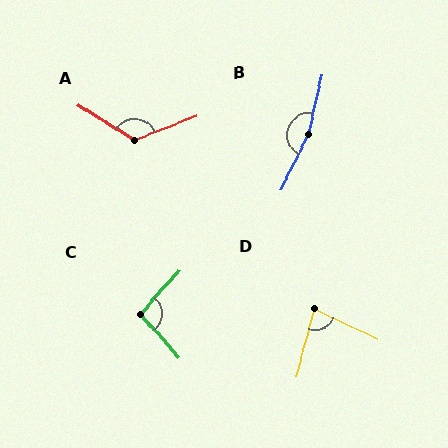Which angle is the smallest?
D, at approximately 79 degrees.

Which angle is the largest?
B, at approximately 166 degrees.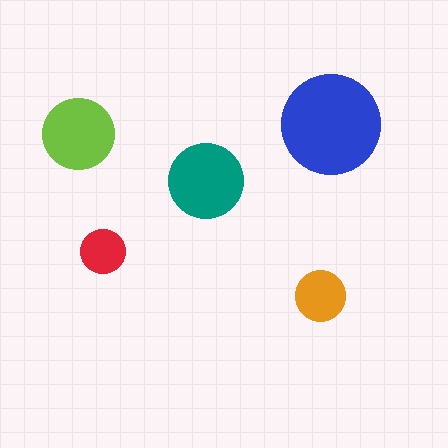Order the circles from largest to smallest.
the blue one, the teal one, the lime one, the orange one, the red one.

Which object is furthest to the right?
The blue circle is rightmost.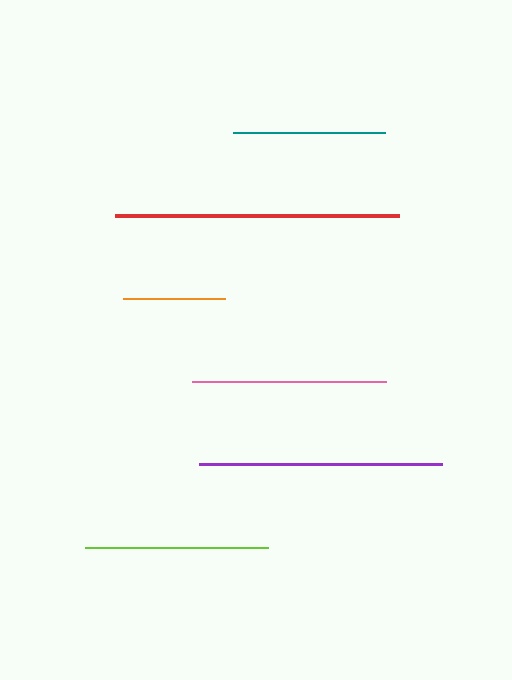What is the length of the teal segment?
The teal segment is approximately 152 pixels long.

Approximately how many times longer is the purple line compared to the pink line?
The purple line is approximately 1.3 times the length of the pink line.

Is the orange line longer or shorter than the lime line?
The lime line is longer than the orange line.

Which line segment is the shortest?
The orange line is the shortest at approximately 102 pixels.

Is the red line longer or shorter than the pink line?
The red line is longer than the pink line.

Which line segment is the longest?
The red line is the longest at approximately 285 pixels.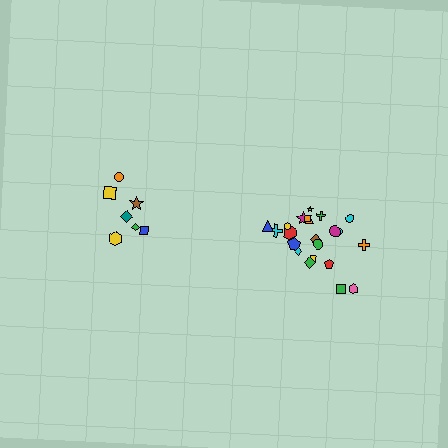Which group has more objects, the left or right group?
The right group.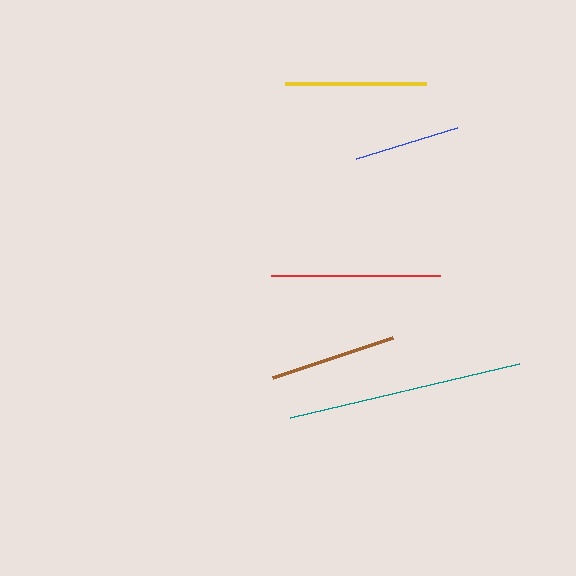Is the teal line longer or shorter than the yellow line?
The teal line is longer than the yellow line.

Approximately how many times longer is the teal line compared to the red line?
The teal line is approximately 1.4 times the length of the red line.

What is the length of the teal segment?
The teal segment is approximately 236 pixels long.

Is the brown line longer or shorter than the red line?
The red line is longer than the brown line.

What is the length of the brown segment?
The brown segment is approximately 127 pixels long.